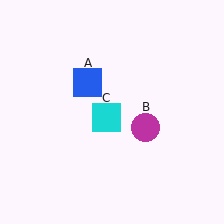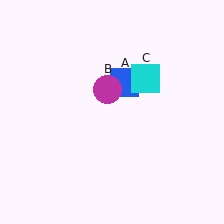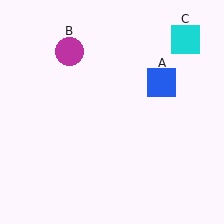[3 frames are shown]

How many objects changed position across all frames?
3 objects changed position: blue square (object A), magenta circle (object B), cyan square (object C).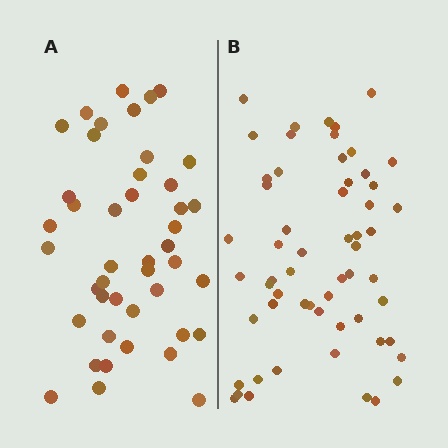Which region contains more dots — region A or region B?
Region B (the right region) has more dots.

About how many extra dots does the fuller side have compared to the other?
Region B has approximately 15 more dots than region A.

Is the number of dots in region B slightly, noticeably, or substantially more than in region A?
Region B has noticeably more, but not dramatically so. The ratio is roughly 1.3 to 1.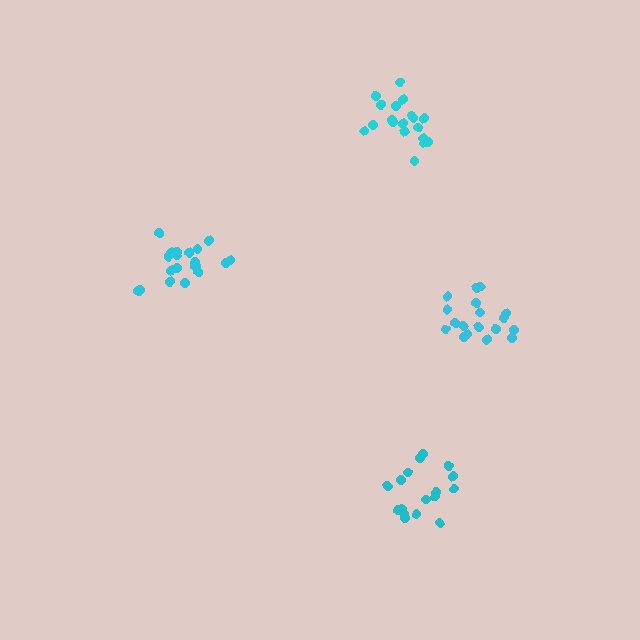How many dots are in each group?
Group 1: 17 dots, Group 2: 18 dots, Group 3: 19 dots, Group 4: 20 dots (74 total).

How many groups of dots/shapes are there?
There are 4 groups.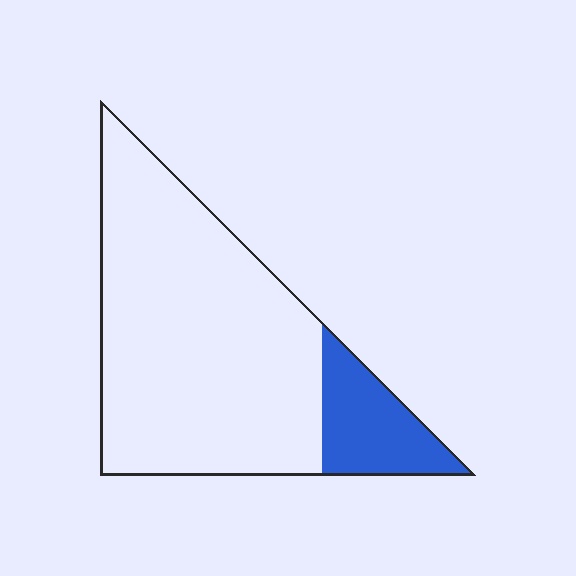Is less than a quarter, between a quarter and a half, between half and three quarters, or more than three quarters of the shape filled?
Less than a quarter.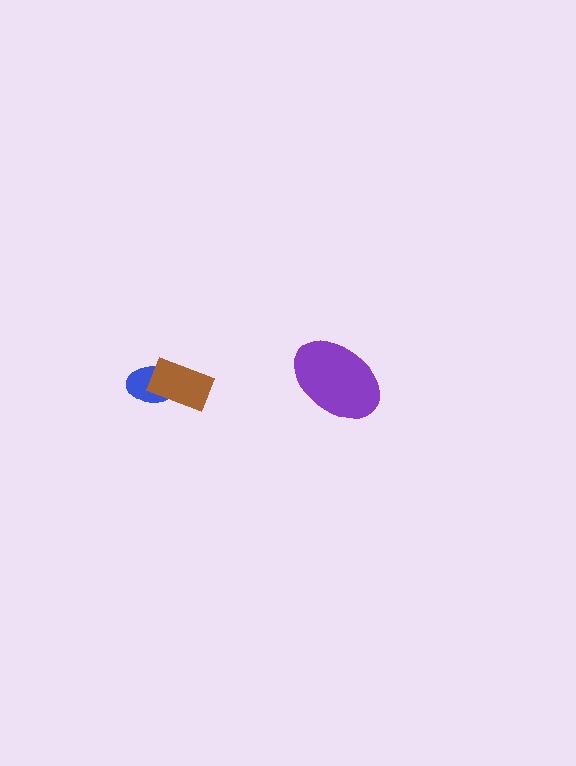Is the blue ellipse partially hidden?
Yes, it is partially covered by another shape.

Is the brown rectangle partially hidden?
No, no other shape covers it.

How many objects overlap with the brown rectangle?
1 object overlaps with the brown rectangle.